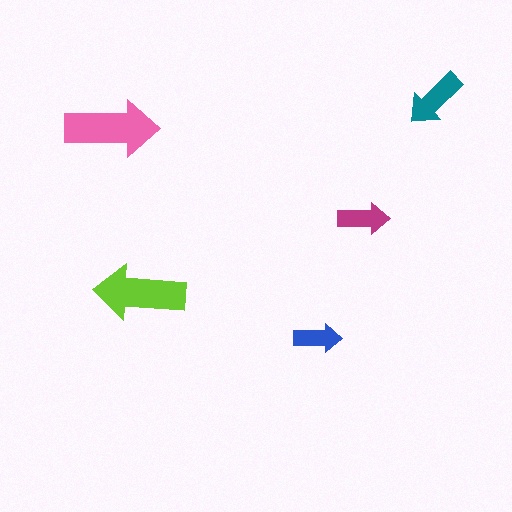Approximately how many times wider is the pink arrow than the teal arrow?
About 1.5 times wider.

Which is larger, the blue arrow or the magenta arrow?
The magenta one.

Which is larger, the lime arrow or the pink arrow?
The pink one.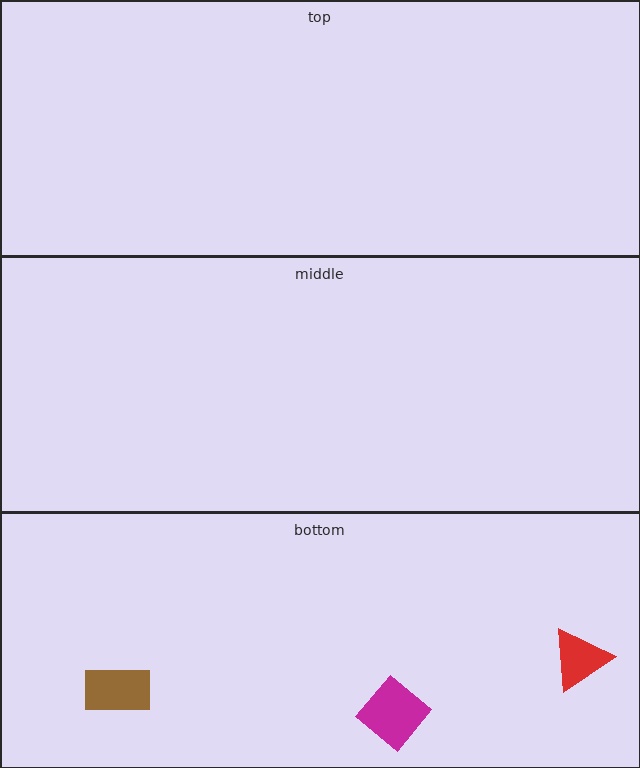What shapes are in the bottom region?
The red triangle, the brown rectangle, the magenta diamond.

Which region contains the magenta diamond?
The bottom region.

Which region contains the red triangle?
The bottom region.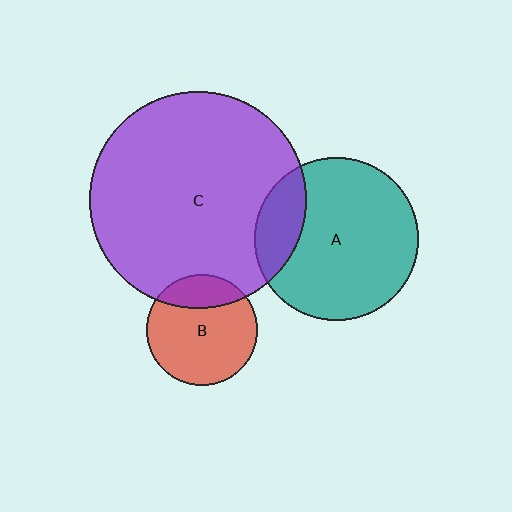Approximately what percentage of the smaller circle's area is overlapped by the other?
Approximately 20%.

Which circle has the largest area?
Circle C (purple).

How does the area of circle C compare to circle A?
Approximately 1.8 times.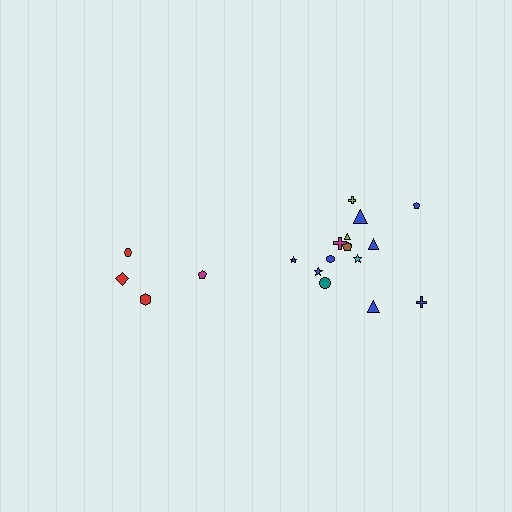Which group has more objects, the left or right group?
The right group.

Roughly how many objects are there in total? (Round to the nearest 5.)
Roughly 20 objects in total.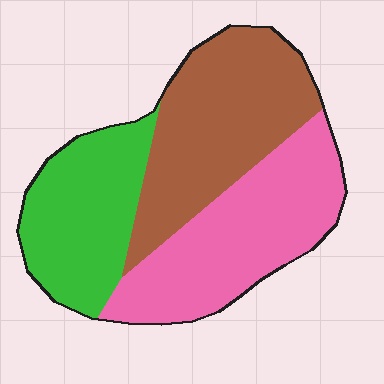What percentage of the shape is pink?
Pink takes up between a quarter and a half of the shape.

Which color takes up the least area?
Green, at roughly 30%.